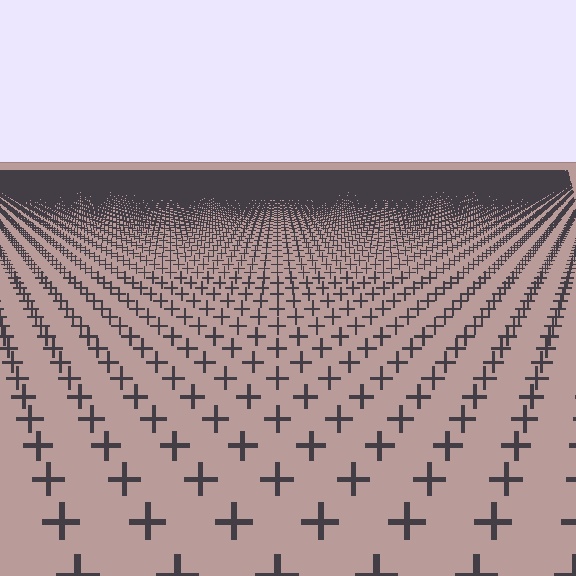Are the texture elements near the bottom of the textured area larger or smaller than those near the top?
Larger. Near the bottom, elements are closer to the viewer and appear at a bigger on-screen size.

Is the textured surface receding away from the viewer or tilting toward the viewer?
The surface is receding away from the viewer. Texture elements get smaller and denser toward the top.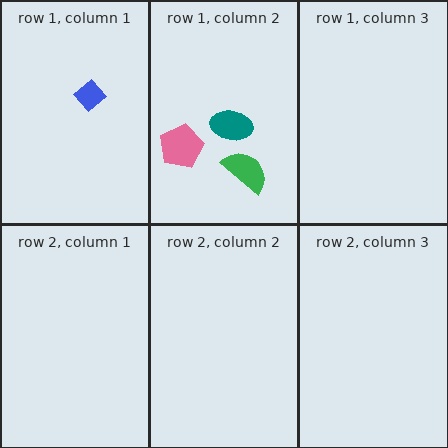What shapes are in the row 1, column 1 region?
The blue diamond.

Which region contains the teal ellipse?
The row 1, column 2 region.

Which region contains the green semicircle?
The row 1, column 2 region.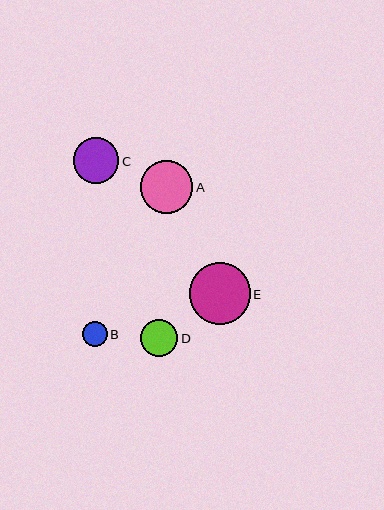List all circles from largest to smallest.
From largest to smallest: E, A, C, D, B.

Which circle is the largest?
Circle E is the largest with a size of approximately 61 pixels.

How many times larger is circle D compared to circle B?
Circle D is approximately 1.5 times the size of circle B.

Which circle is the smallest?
Circle B is the smallest with a size of approximately 25 pixels.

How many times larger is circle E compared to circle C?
Circle E is approximately 1.4 times the size of circle C.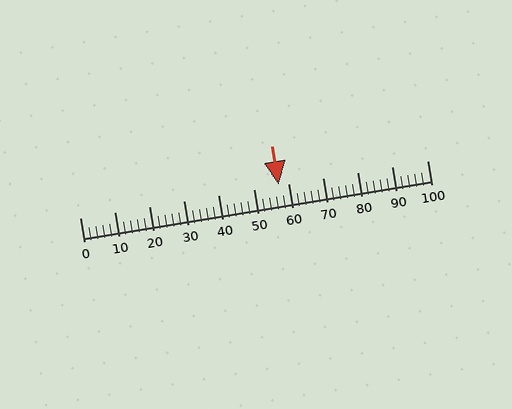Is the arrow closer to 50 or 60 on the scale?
The arrow is closer to 60.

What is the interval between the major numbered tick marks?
The major tick marks are spaced 10 units apart.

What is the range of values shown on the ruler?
The ruler shows values from 0 to 100.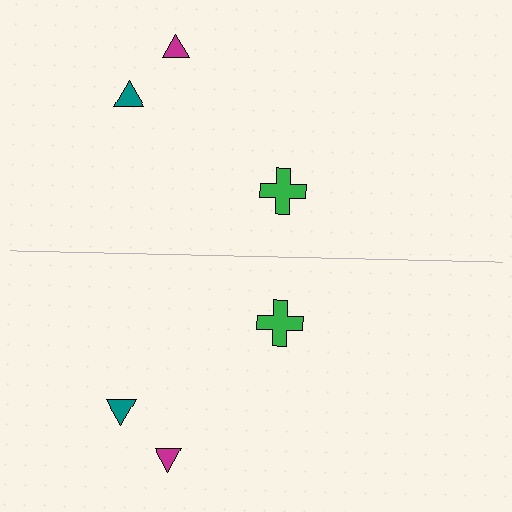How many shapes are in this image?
There are 6 shapes in this image.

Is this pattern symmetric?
Yes, this pattern has bilateral (reflection) symmetry.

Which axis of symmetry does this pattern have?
The pattern has a horizontal axis of symmetry running through the center of the image.